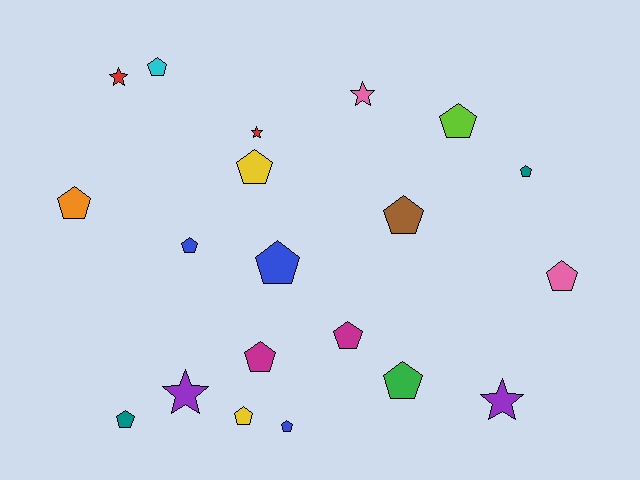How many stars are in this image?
There are 5 stars.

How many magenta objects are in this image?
There are 2 magenta objects.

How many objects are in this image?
There are 20 objects.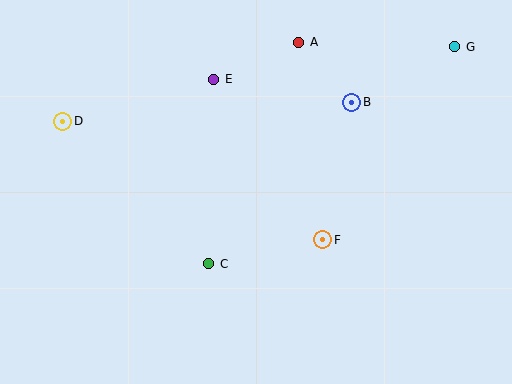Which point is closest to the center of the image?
Point F at (323, 240) is closest to the center.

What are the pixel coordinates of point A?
Point A is at (299, 42).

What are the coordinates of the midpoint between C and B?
The midpoint between C and B is at (280, 183).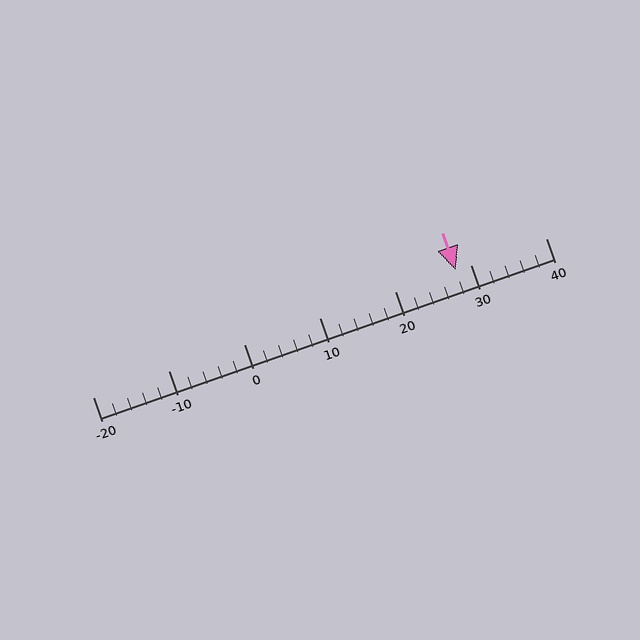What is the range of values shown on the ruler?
The ruler shows values from -20 to 40.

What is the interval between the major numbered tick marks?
The major tick marks are spaced 10 units apart.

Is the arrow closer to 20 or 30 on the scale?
The arrow is closer to 30.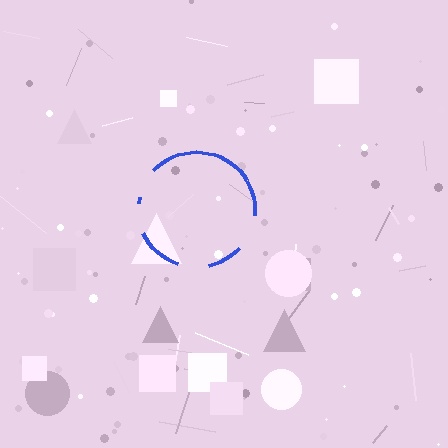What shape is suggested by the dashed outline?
The dashed outline suggests a circle.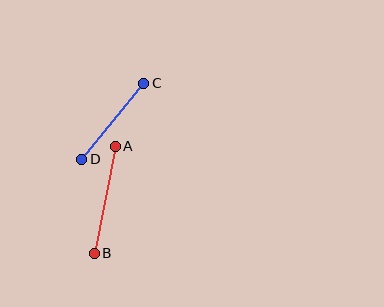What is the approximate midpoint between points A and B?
The midpoint is at approximately (105, 200) pixels.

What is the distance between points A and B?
The distance is approximately 109 pixels.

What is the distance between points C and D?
The distance is approximately 98 pixels.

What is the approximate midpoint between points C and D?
The midpoint is at approximately (113, 121) pixels.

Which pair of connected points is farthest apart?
Points A and B are farthest apart.